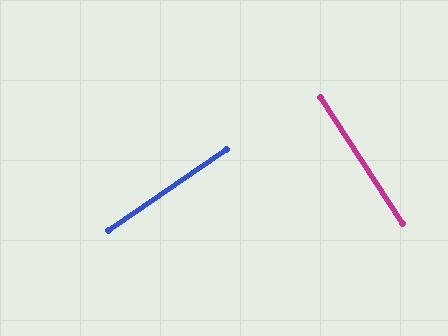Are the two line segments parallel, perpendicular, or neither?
Perpendicular — they meet at approximately 89°.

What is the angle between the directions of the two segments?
Approximately 89 degrees.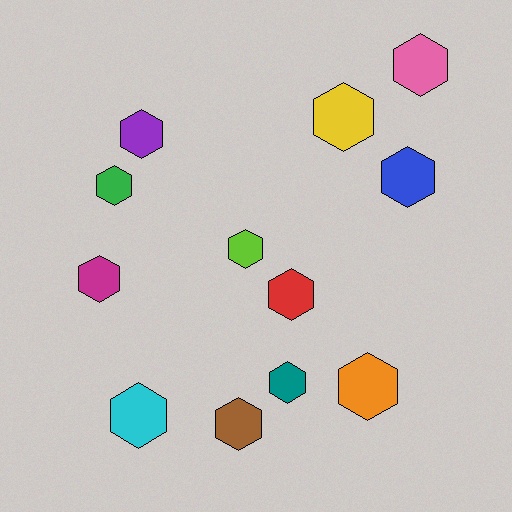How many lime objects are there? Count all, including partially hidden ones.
There is 1 lime object.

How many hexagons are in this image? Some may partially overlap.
There are 12 hexagons.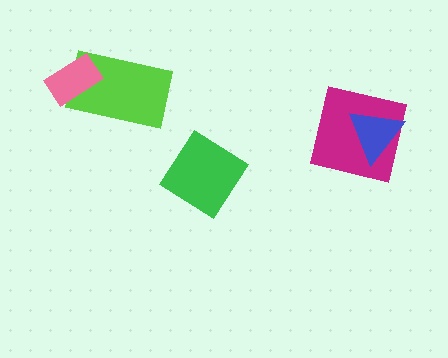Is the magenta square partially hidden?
Yes, it is partially covered by another shape.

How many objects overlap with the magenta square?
1 object overlaps with the magenta square.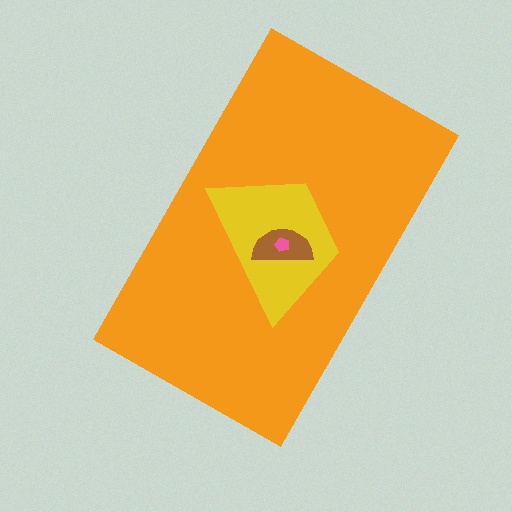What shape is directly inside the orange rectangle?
The yellow trapezoid.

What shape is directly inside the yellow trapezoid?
The brown semicircle.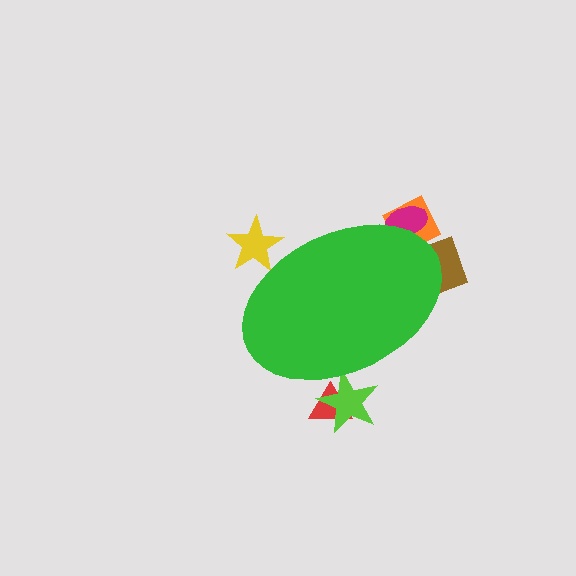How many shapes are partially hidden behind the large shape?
6 shapes are partially hidden.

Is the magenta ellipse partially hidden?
Yes, the magenta ellipse is partially hidden behind the green ellipse.